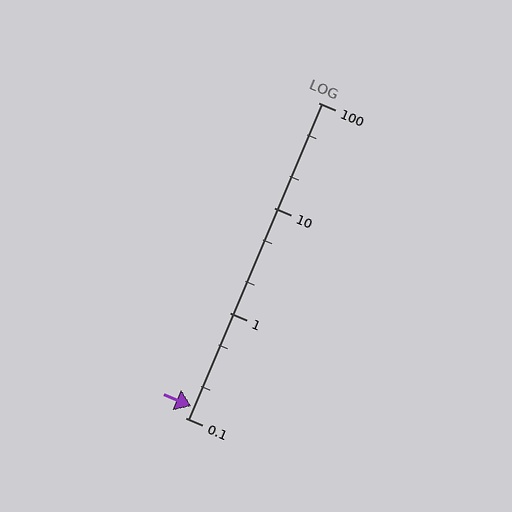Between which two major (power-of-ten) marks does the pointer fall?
The pointer is between 0.1 and 1.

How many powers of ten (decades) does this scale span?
The scale spans 3 decades, from 0.1 to 100.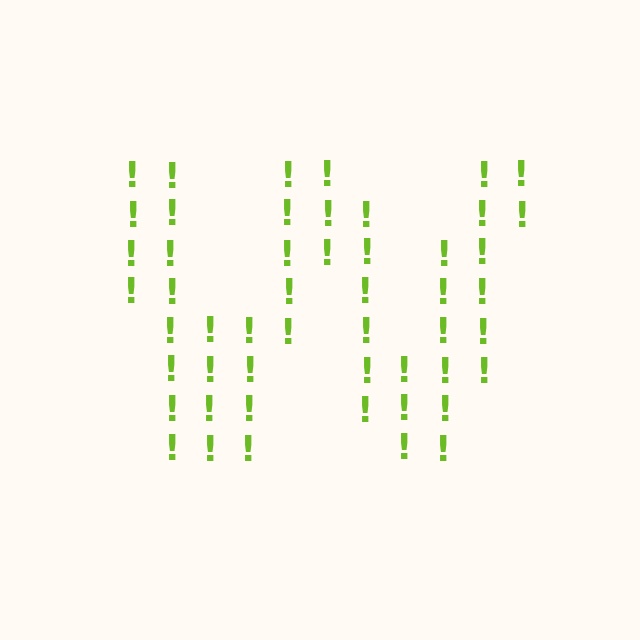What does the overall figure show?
The overall figure shows the letter W.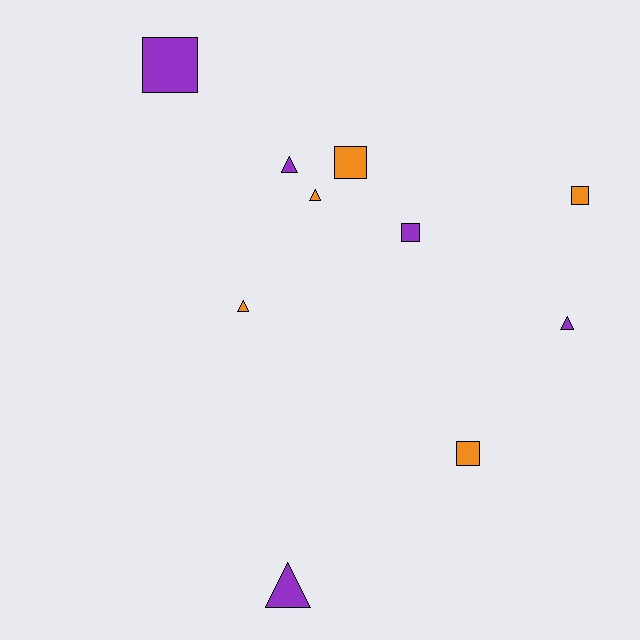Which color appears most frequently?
Purple, with 5 objects.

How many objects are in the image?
There are 10 objects.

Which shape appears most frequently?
Triangle, with 5 objects.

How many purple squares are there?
There are 2 purple squares.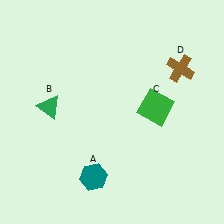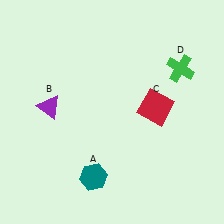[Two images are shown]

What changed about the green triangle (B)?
In Image 1, B is green. In Image 2, it changed to purple.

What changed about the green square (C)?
In Image 1, C is green. In Image 2, it changed to red.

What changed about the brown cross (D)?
In Image 1, D is brown. In Image 2, it changed to green.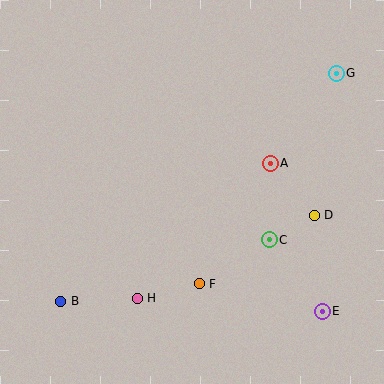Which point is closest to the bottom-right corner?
Point E is closest to the bottom-right corner.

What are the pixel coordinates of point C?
Point C is at (269, 240).